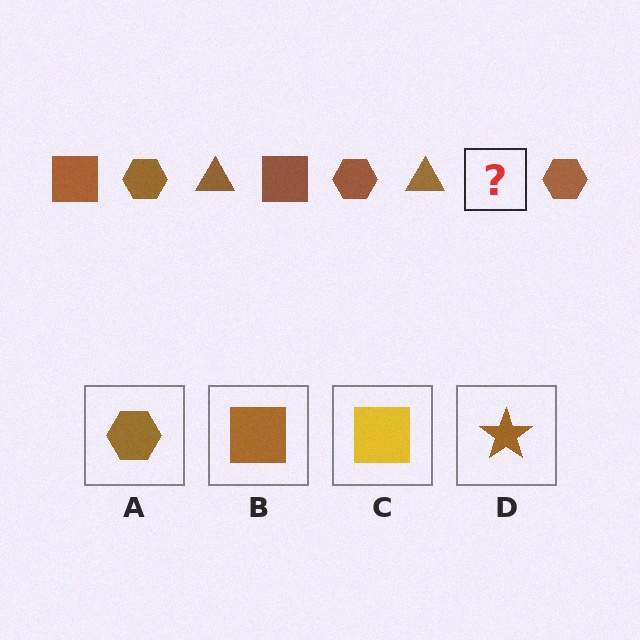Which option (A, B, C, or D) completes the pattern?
B.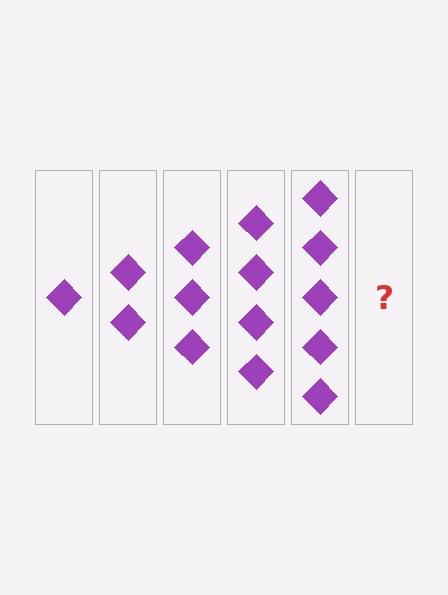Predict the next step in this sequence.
The next step is 6 diamonds.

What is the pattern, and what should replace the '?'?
The pattern is that each step adds one more diamond. The '?' should be 6 diamonds.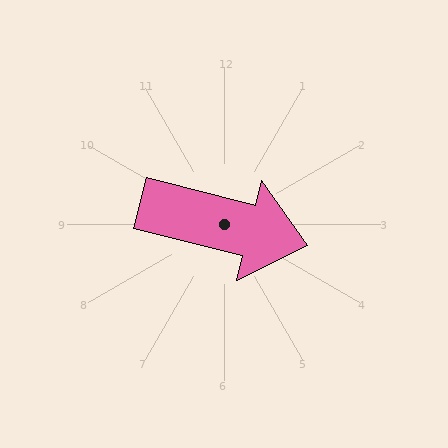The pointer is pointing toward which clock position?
Roughly 3 o'clock.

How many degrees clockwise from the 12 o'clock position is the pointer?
Approximately 104 degrees.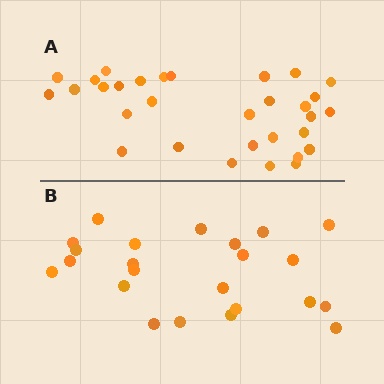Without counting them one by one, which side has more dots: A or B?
Region A (the top region) has more dots.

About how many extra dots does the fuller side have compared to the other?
Region A has roughly 8 or so more dots than region B.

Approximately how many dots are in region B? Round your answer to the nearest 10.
About 20 dots. (The exact count is 23, which rounds to 20.)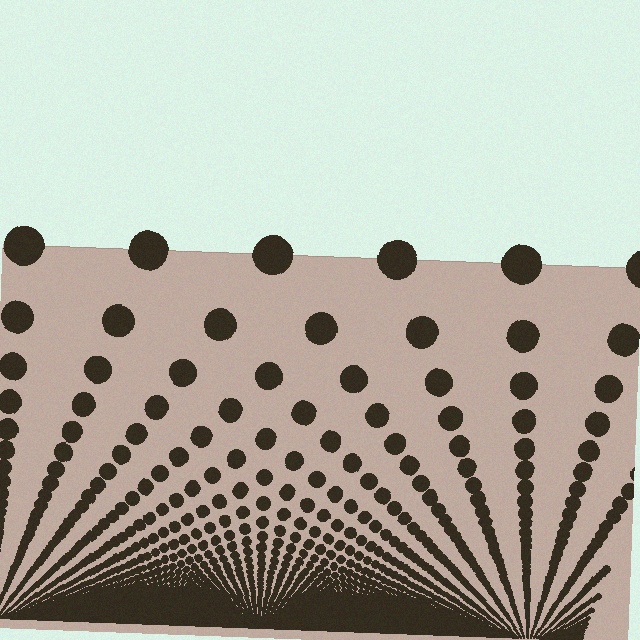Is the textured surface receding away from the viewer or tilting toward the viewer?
The surface appears to tilt toward the viewer. Texture elements get larger and sparser toward the top.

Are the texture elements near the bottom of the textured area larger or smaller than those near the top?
Smaller. The gradient is inverted — elements near the bottom are smaller and denser.